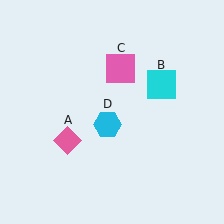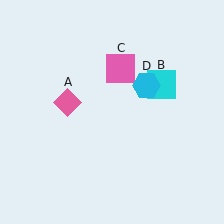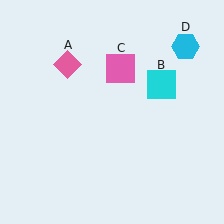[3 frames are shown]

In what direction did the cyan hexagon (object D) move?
The cyan hexagon (object D) moved up and to the right.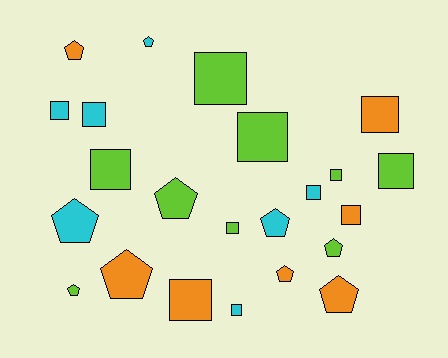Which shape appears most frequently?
Square, with 13 objects.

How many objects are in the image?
There are 23 objects.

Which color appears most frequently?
Lime, with 9 objects.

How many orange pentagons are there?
There are 4 orange pentagons.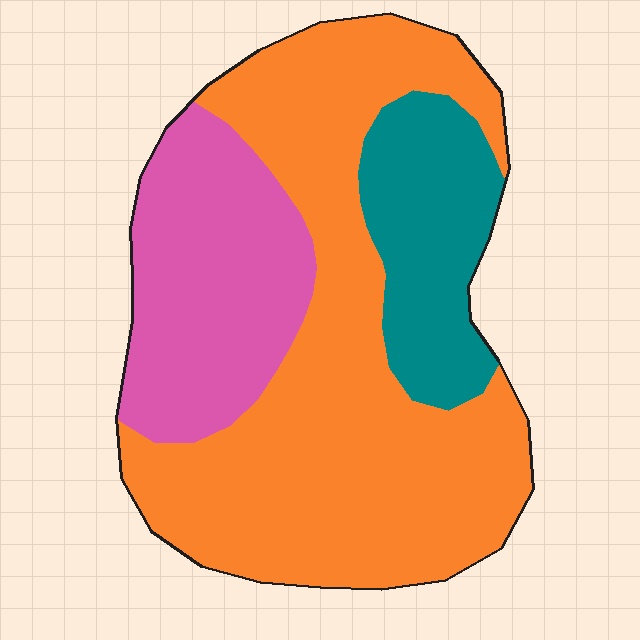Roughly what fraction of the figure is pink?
Pink takes up about one quarter (1/4) of the figure.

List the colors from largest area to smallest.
From largest to smallest: orange, pink, teal.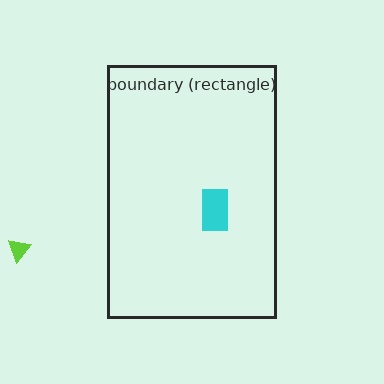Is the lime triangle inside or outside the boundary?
Outside.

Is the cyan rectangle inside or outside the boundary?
Inside.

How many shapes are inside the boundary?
1 inside, 1 outside.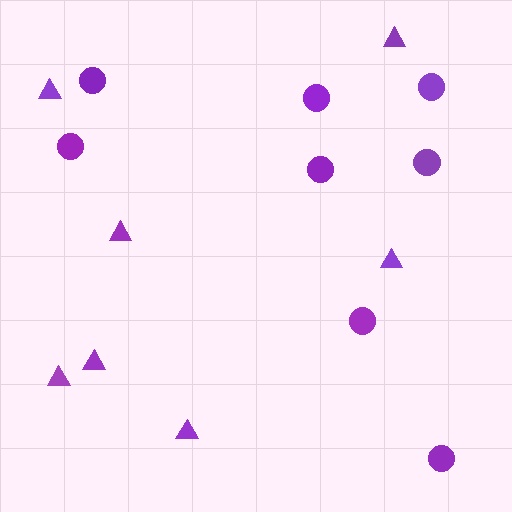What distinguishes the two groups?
There are 2 groups: one group of circles (8) and one group of triangles (7).